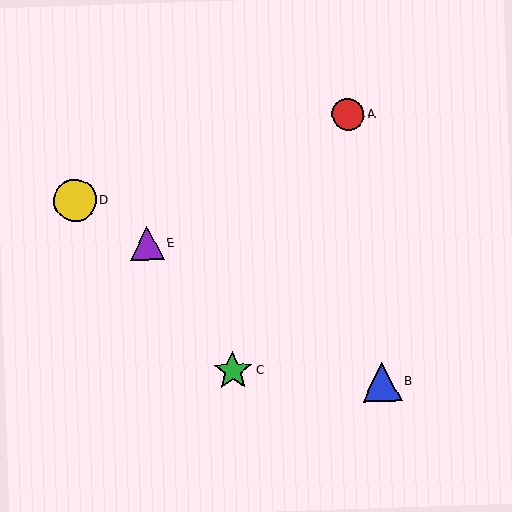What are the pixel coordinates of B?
Object B is at (382, 382).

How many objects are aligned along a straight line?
3 objects (B, D, E) are aligned along a straight line.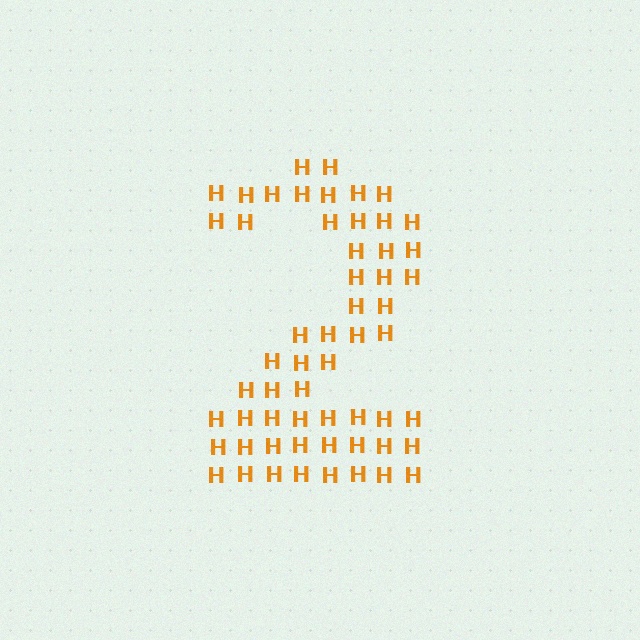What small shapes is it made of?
It is made of small letter H's.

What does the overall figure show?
The overall figure shows the digit 2.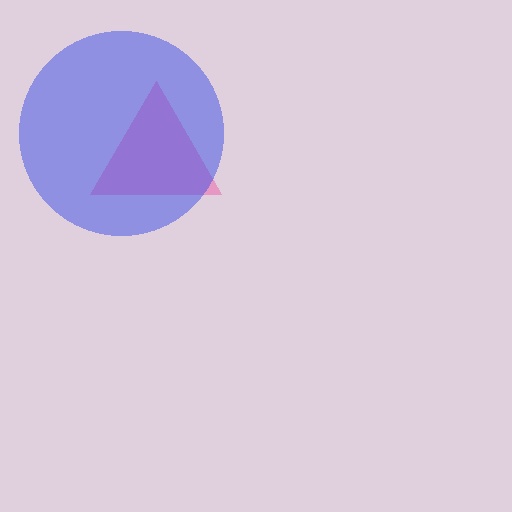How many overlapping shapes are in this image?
There are 2 overlapping shapes in the image.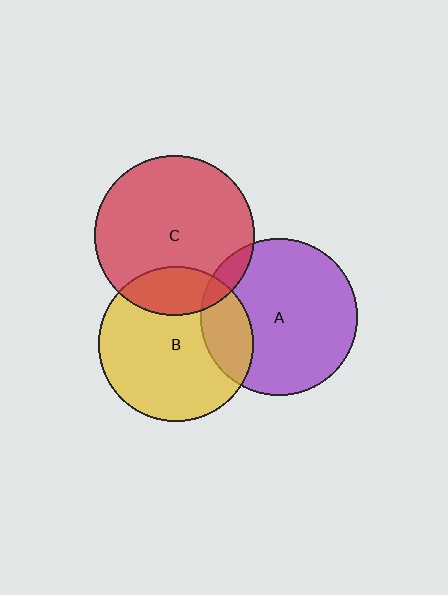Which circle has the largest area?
Circle C (red).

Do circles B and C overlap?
Yes.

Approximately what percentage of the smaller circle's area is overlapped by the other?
Approximately 20%.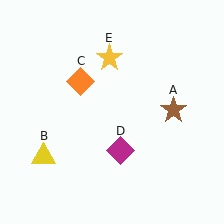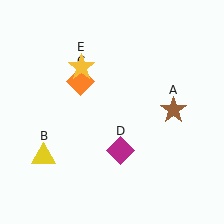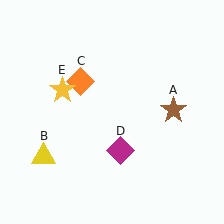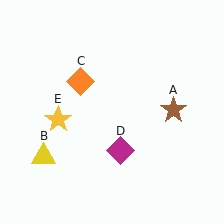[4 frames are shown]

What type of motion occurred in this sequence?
The yellow star (object E) rotated counterclockwise around the center of the scene.